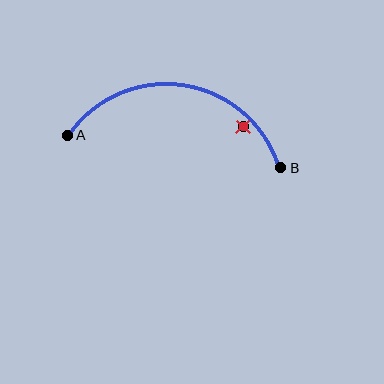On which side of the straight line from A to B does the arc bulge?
The arc bulges above the straight line connecting A and B.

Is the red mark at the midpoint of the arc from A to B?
No — the red mark does not lie on the arc at all. It sits slightly inside the curve.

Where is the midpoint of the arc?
The arc midpoint is the point on the curve farthest from the straight line joining A and B. It sits above that line.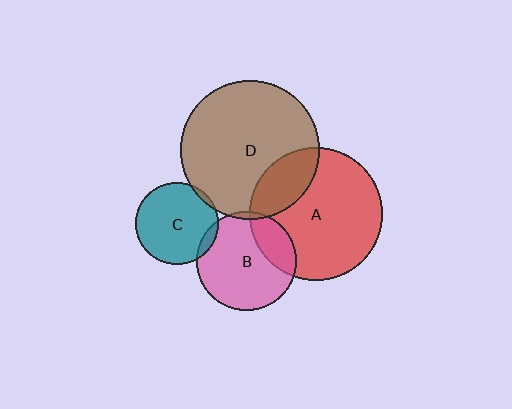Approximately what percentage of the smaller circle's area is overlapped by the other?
Approximately 5%.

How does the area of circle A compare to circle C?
Approximately 2.6 times.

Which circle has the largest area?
Circle D (brown).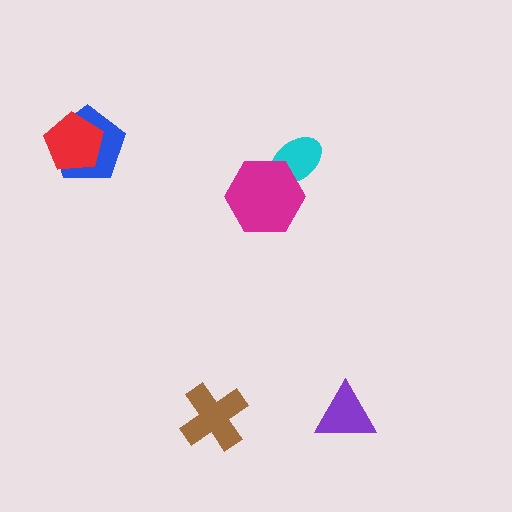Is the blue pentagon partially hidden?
Yes, it is partially covered by another shape.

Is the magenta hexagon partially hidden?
No, no other shape covers it.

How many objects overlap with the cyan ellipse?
1 object overlaps with the cyan ellipse.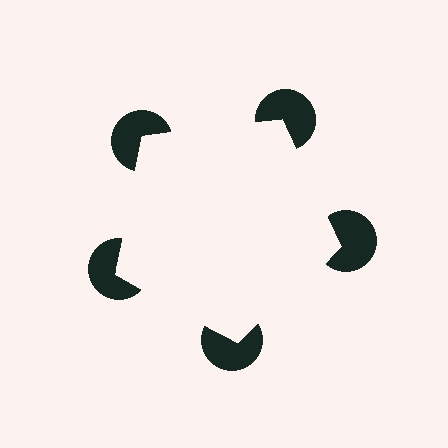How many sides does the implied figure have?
5 sides.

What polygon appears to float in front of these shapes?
An illusory pentagon — its edges are inferred from the aligned wedge cuts in the pac-man discs, not physically drawn.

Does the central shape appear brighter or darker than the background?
It typically appears slightly brighter than the background, even though no actual brightness change is drawn.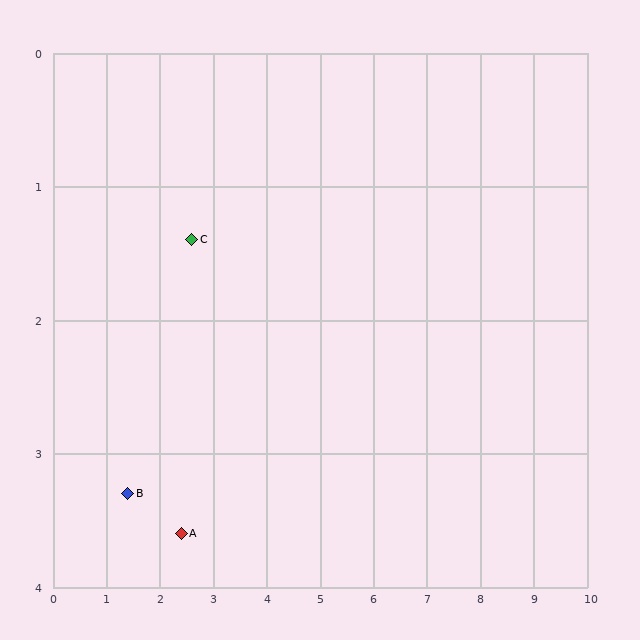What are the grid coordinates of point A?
Point A is at approximately (2.4, 3.6).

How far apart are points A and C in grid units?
Points A and C are about 2.2 grid units apart.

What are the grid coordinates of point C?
Point C is at approximately (2.6, 1.4).